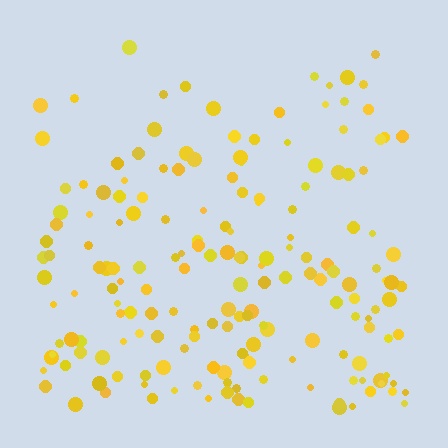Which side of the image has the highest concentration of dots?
The bottom.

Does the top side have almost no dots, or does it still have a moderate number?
Still a moderate number, just noticeably fewer than the bottom.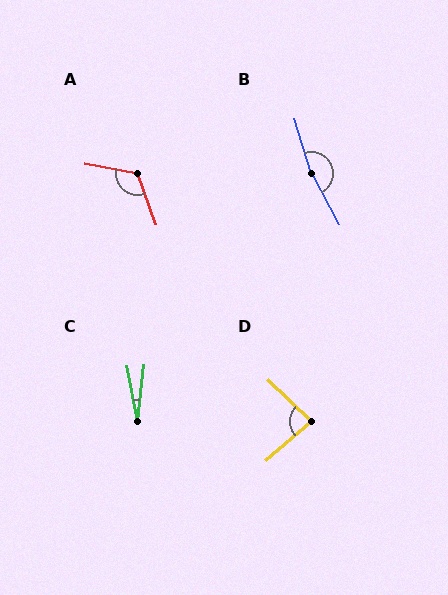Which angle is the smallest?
C, at approximately 17 degrees.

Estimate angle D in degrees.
Approximately 85 degrees.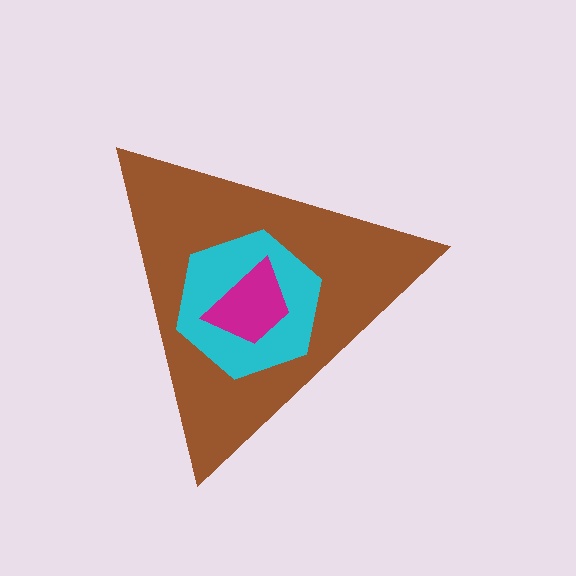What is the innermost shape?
The magenta trapezoid.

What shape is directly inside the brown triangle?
The cyan hexagon.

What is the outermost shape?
The brown triangle.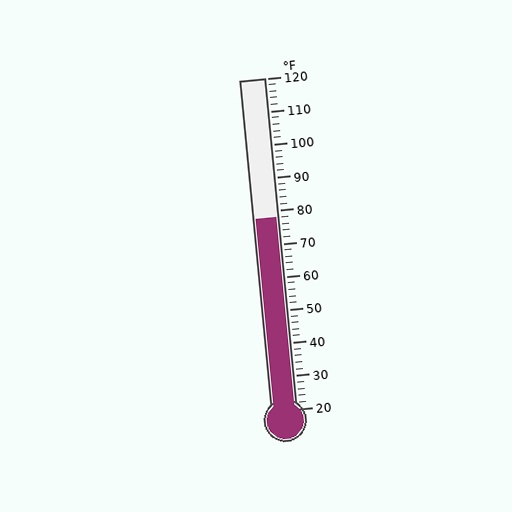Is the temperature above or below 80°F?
The temperature is below 80°F.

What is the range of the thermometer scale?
The thermometer scale ranges from 20°F to 120°F.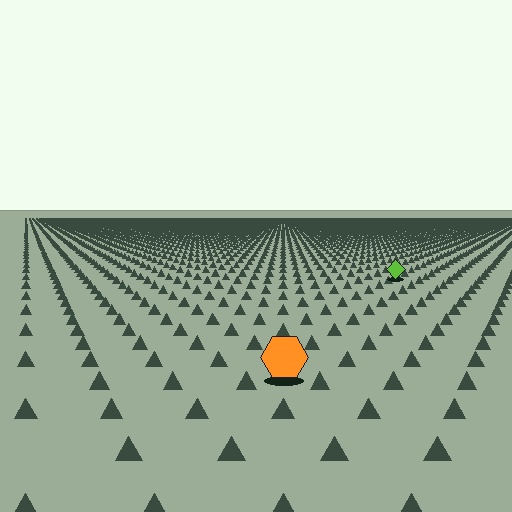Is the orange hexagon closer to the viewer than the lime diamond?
Yes. The orange hexagon is closer — you can tell from the texture gradient: the ground texture is coarser near it.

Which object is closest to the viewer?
The orange hexagon is closest. The texture marks near it are larger and more spread out.